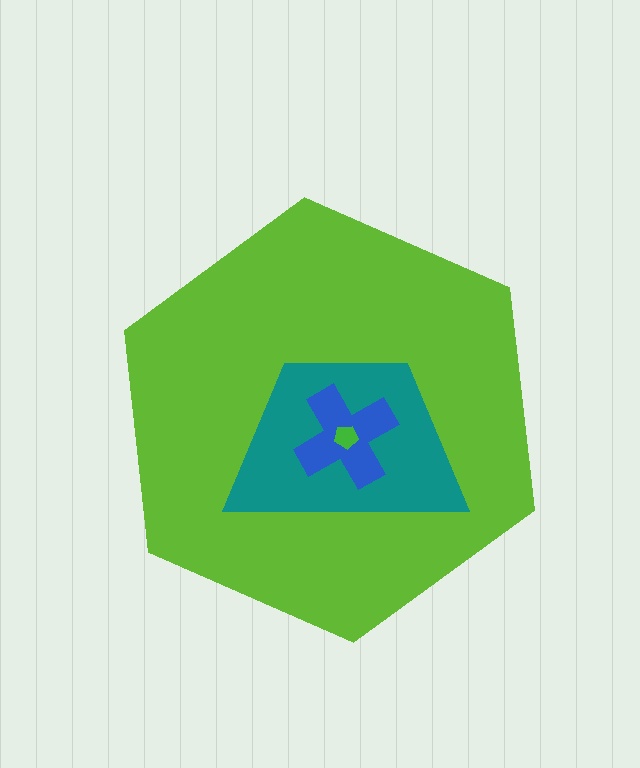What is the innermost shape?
The green pentagon.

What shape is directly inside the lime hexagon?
The teal trapezoid.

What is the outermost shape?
The lime hexagon.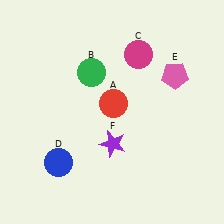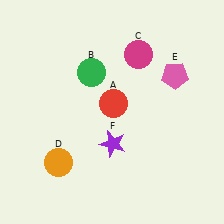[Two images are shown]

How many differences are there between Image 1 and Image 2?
There is 1 difference between the two images.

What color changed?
The circle (D) changed from blue in Image 1 to orange in Image 2.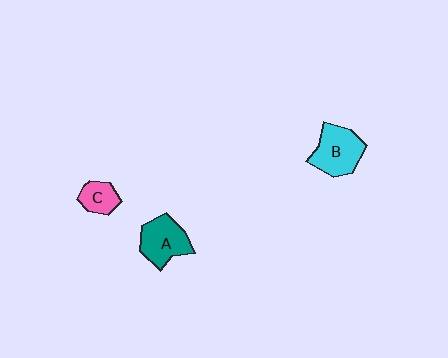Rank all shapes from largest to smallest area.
From largest to smallest: B (cyan), A (teal), C (pink).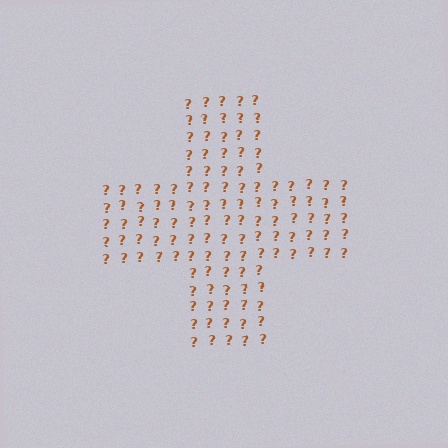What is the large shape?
The large shape is a cross.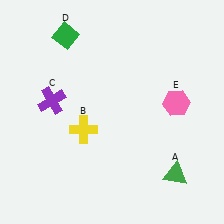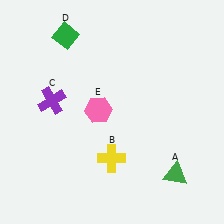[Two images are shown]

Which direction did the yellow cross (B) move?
The yellow cross (B) moved down.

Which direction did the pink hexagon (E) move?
The pink hexagon (E) moved left.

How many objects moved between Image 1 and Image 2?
2 objects moved between the two images.